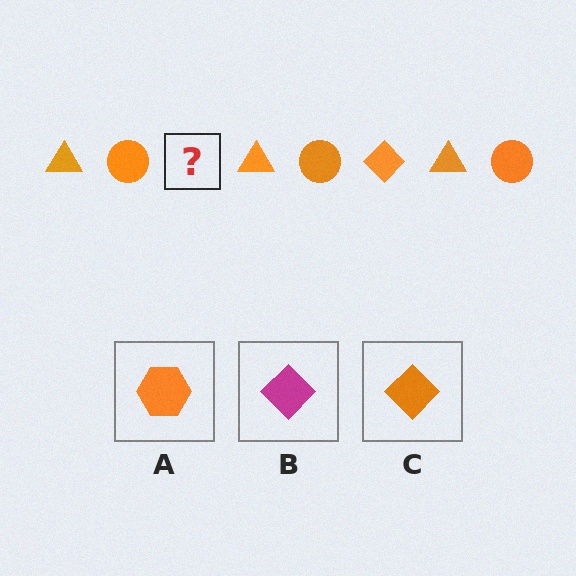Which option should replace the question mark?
Option C.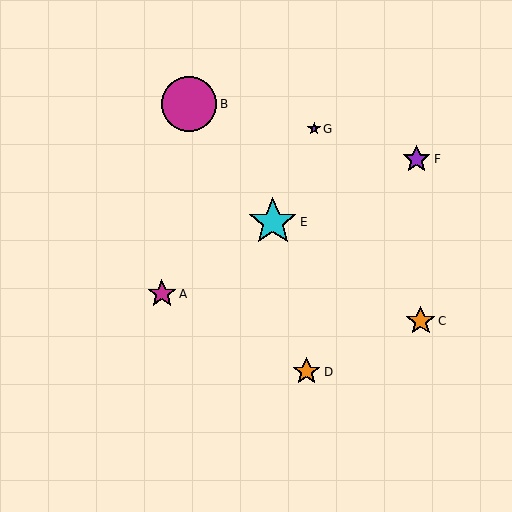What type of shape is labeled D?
Shape D is an orange star.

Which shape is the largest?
The magenta circle (labeled B) is the largest.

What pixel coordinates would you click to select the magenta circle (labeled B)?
Click at (189, 104) to select the magenta circle B.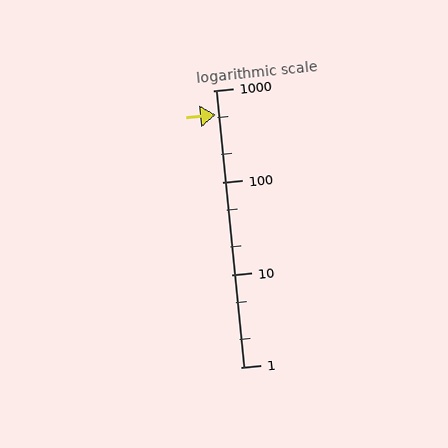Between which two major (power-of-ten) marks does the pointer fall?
The pointer is between 100 and 1000.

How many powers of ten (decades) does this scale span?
The scale spans 3 decades, from 1 to 1000.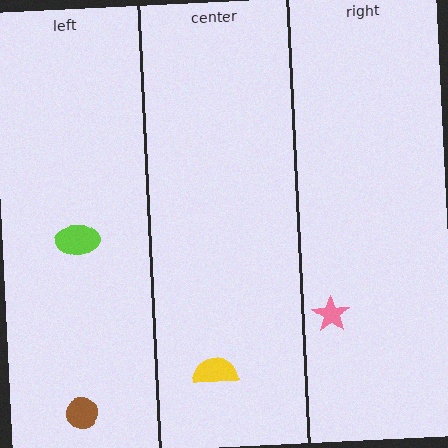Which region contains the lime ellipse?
The left region.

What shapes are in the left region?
The brown circle, the lime ellipse.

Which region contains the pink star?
The right region.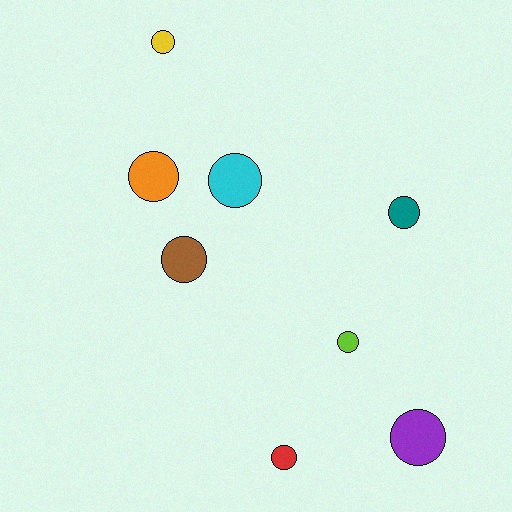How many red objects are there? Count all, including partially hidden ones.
There is 1 red object.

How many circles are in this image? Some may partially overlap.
There are 8 circles.